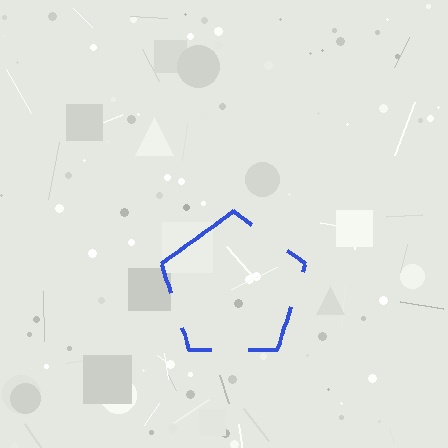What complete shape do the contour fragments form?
The contour fragments form a pentagon.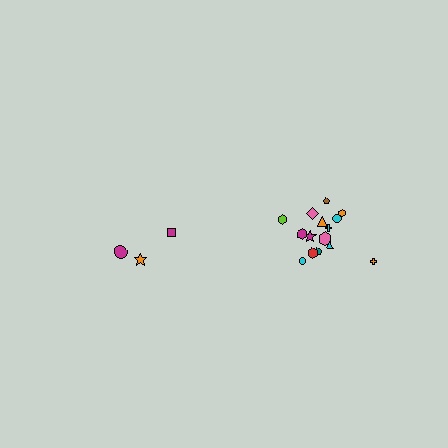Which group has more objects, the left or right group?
The right group.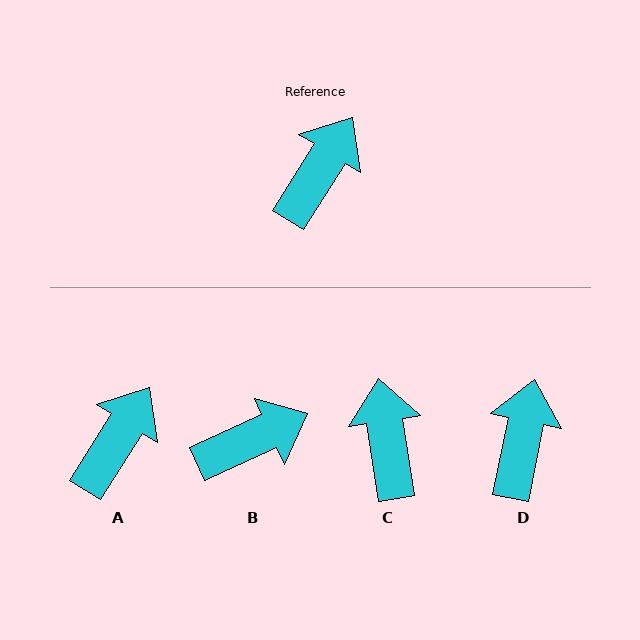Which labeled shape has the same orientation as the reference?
A.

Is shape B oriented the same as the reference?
No, it is off by about 34 degrees.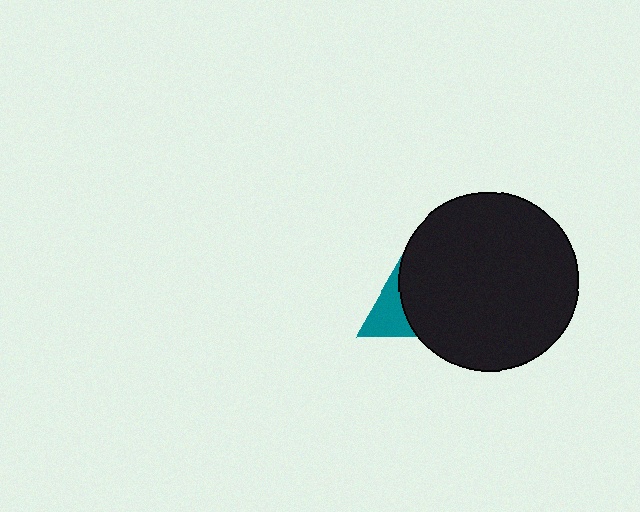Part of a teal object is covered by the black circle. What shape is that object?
It is a triangle.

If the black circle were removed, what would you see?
You would see the complete teal triangle.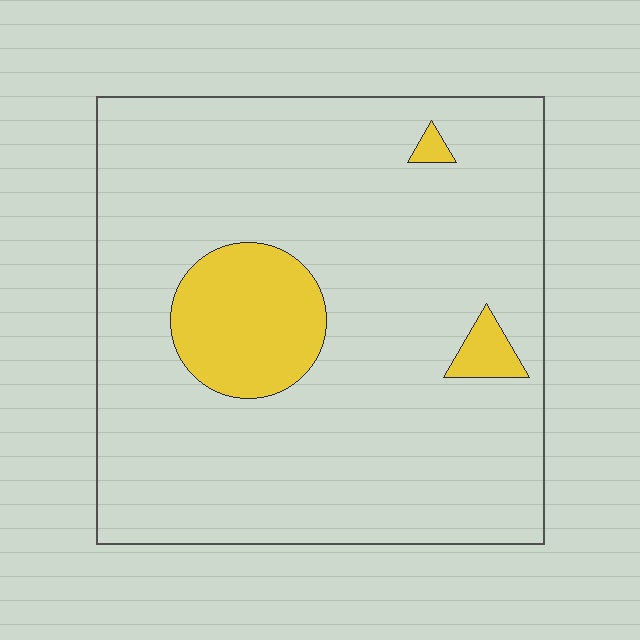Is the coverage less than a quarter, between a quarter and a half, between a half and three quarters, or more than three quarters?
Less than a quarter.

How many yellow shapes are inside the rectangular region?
3.